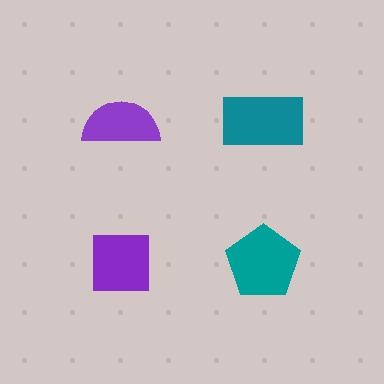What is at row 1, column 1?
A purple semicircle.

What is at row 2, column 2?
A teal pentagon.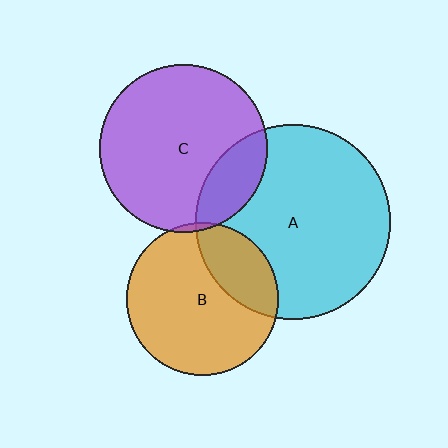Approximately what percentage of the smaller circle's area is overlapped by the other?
Approximately 5%.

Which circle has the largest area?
Circle A (cyan).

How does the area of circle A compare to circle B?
Approximately 1.6 times.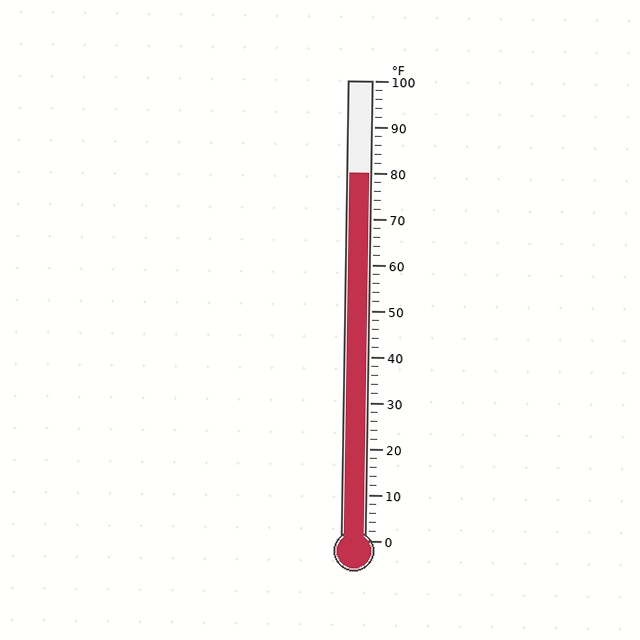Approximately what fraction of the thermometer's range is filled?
The thermometer is filled to approximately 80% of its range.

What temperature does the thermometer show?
The thermometer shows approximately 80°F.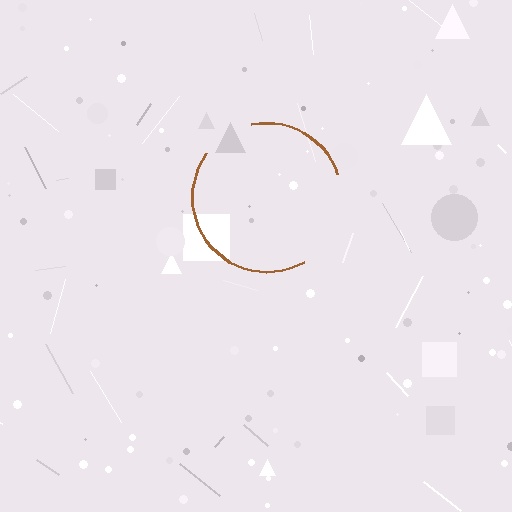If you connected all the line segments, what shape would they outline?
They would outline a circle.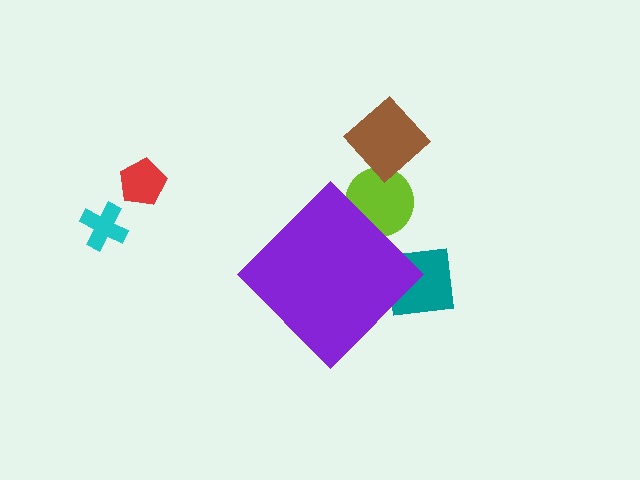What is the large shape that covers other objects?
A purple diamond.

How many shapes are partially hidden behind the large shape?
2 shapes are partially hidden.